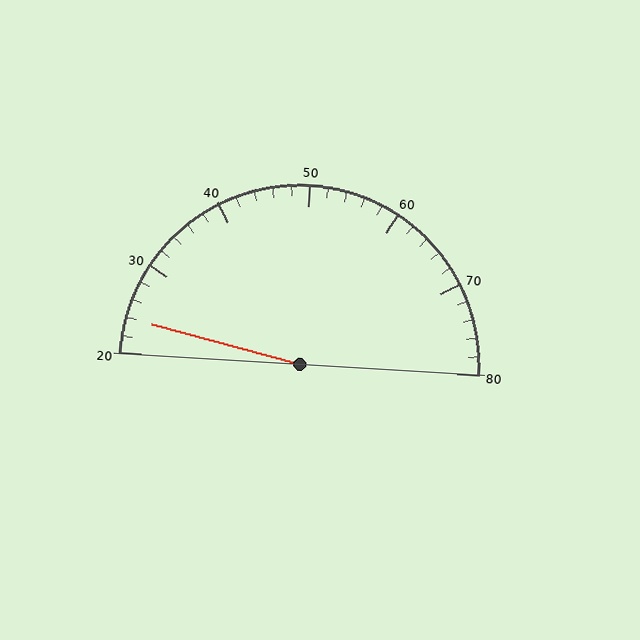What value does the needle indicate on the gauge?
The needle indicates approximately 24.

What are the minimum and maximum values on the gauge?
The gauge ranges from 20 to 80.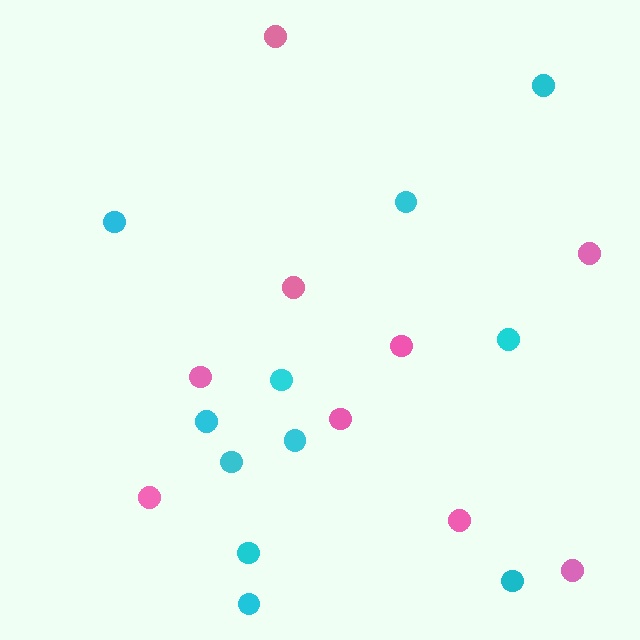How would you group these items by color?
There are 2 groups: one group of pink circles (9) and one group of cyan circles (11).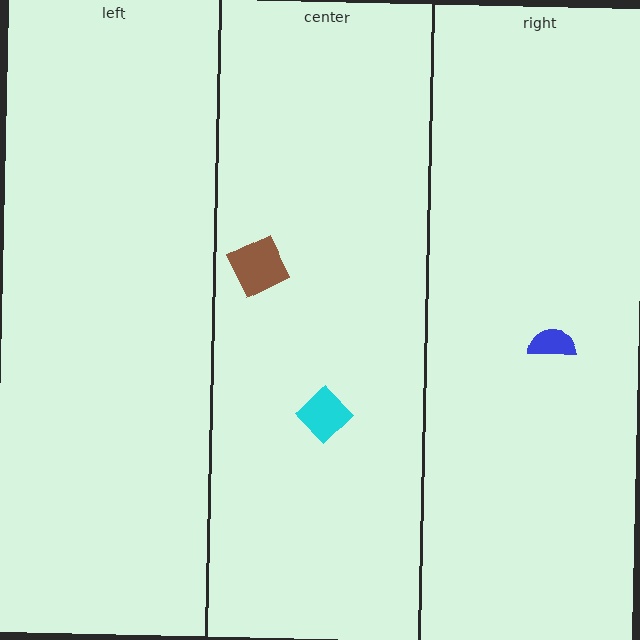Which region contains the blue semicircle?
The right region.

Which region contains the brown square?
The center region.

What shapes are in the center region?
The cyan diamond, the brown square.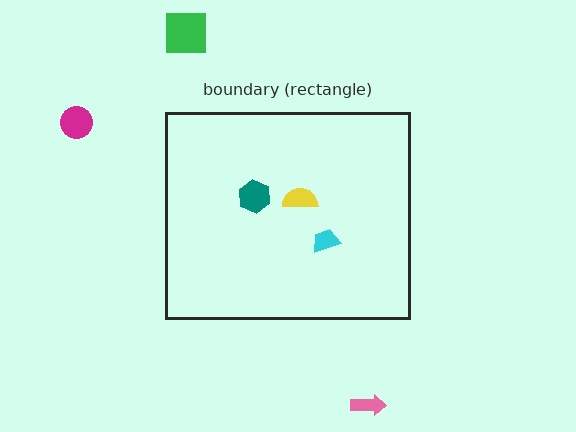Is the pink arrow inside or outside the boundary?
Outside.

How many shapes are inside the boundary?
3 inside, 3 outside.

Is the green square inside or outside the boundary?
Outside.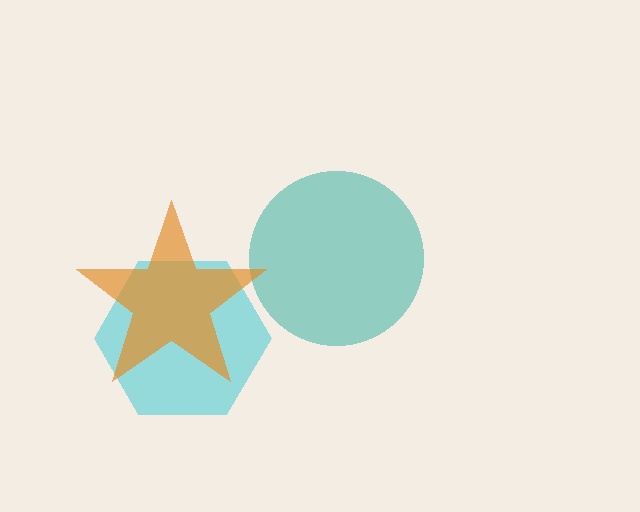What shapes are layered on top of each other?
The layered shapes are: a teal circle, a cyan hexagon, an orange star.